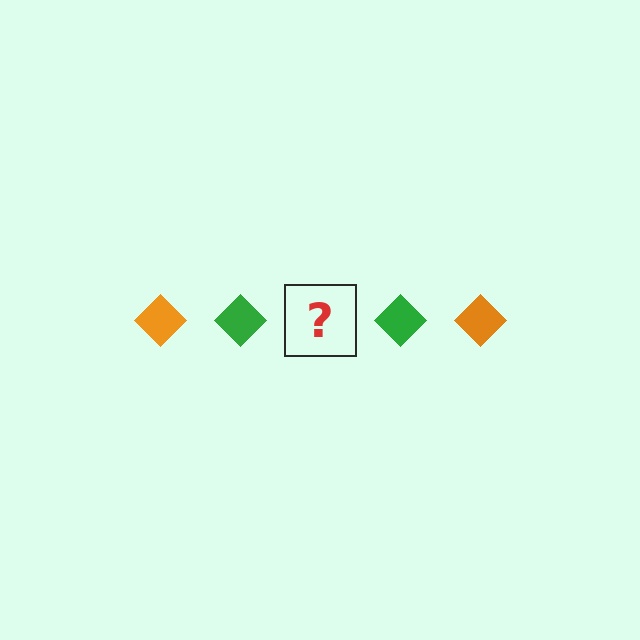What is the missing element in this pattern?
The missing element is an orange diamond.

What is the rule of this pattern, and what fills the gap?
The rule is that the pattern cycles through orange, green diamonds. The gap should be filled with an orange diamond.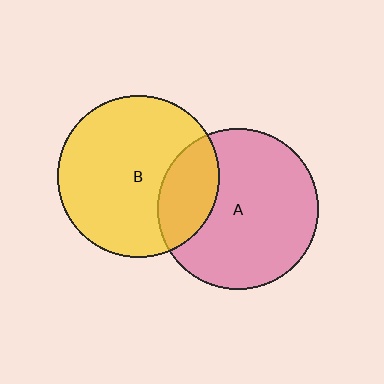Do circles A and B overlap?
Yes.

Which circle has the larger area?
Circle B (yellow).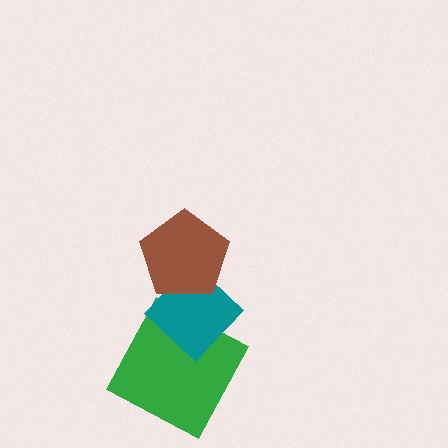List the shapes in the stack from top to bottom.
From top to bottom: the brown pentagon, the teal diamond, the green square.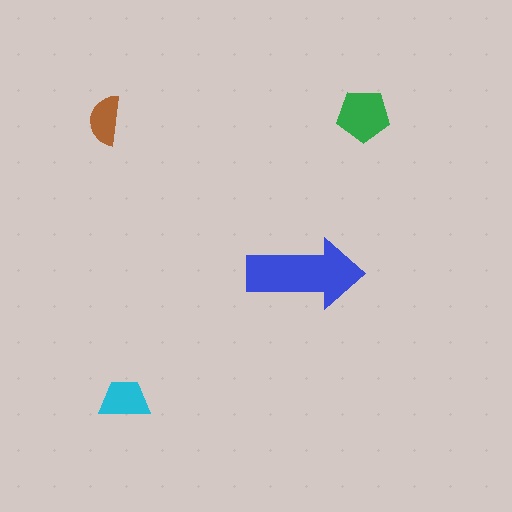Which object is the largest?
The blue arrow.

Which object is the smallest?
The brown semicircle.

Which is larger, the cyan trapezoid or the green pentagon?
The green pentagon.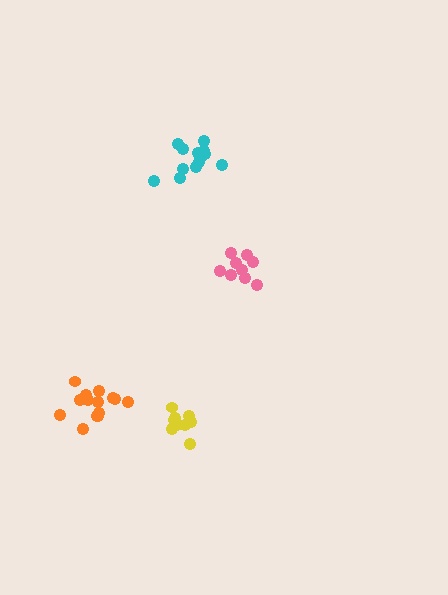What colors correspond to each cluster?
The clusters are colored: orange, yellow, cyan, pink.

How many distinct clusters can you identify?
There are 4 distinct clusters.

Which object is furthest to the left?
The orange cluster is leftmost.